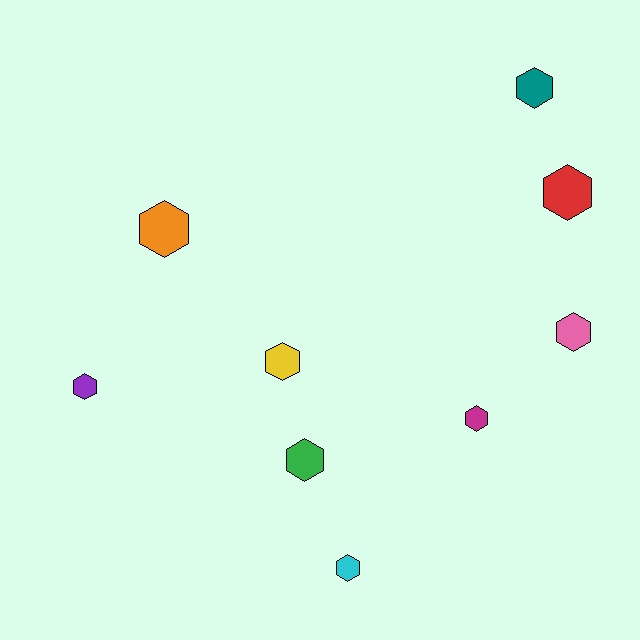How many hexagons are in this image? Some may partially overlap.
There are 9 hexagons.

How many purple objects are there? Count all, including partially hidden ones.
There is 1 purple object.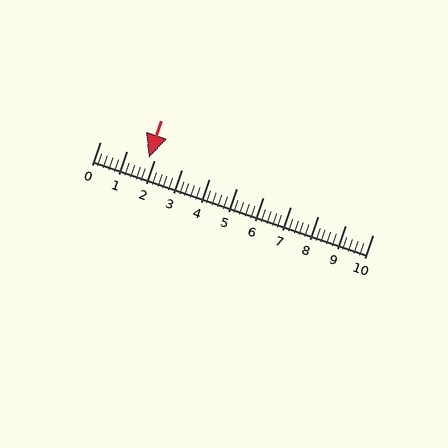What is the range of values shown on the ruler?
The ruler shows values from 0 to 10.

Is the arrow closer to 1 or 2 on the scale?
The arrow is closer to 2.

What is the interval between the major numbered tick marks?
The major tick marks are spaced 1 units apart.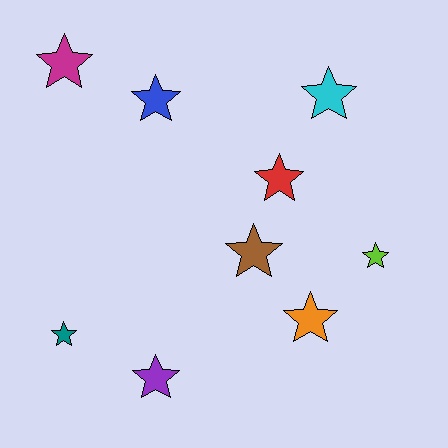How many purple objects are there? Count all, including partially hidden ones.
There is 1 purple object.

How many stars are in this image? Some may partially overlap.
There are 9 stars.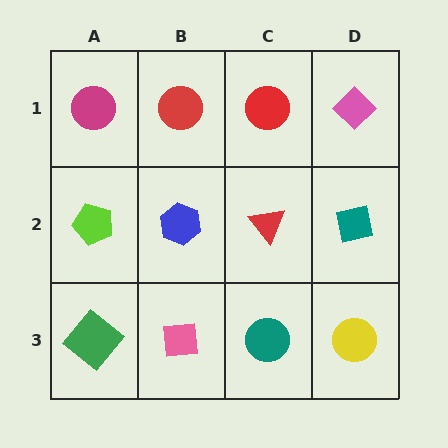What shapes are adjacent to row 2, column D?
A pink diamond (row 1, column D), a yellow circle (row 3, column D), a red triangle (row 2, column C).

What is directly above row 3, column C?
A red triangle.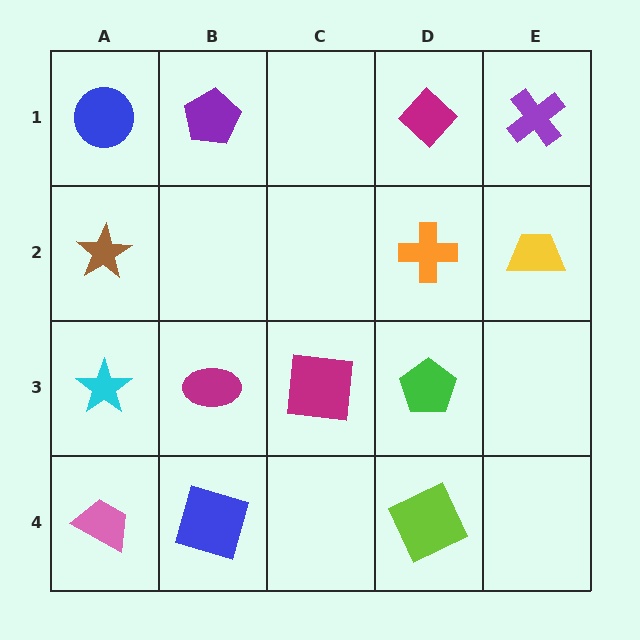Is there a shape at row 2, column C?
No, that cell is empty.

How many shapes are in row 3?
4 shapes.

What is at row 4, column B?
A blue square.